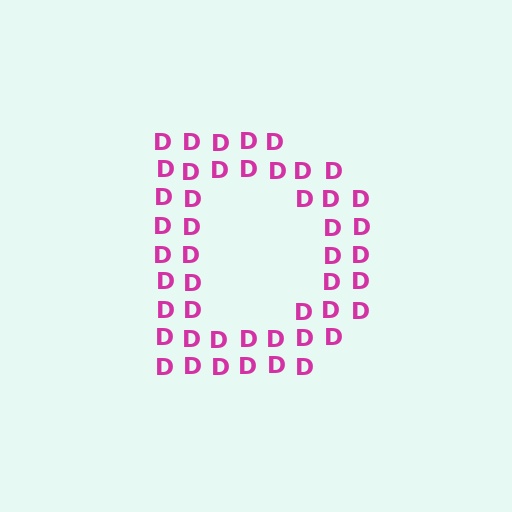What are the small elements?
The small elements are letter D's.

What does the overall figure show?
The overall figure shows the letter D.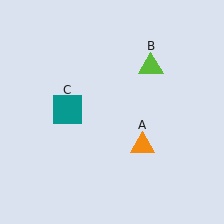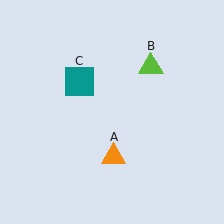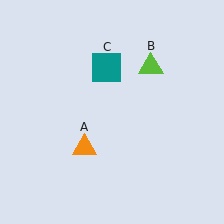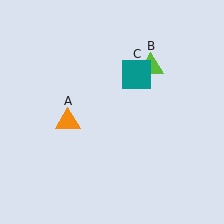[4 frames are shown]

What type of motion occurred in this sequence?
The orange triangle (object A), teal square (object C) rotated clockwise around the center of the scene.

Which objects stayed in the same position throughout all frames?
Lime triangle (object B) remained stationary.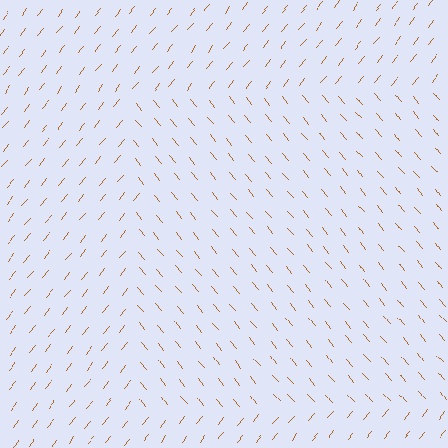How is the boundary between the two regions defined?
The boundary is defined purely by a change in line orientation (approximately 78 degrees difference). All lines are the same color and thickness.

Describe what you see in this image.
The image is filled with small brown line segments. A rectangle region in the image has lines oriented differently from the surrounding lines, creating a visible texture boundary.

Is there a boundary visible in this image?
Yes, there is a texture boundary formed by a change in line orientation.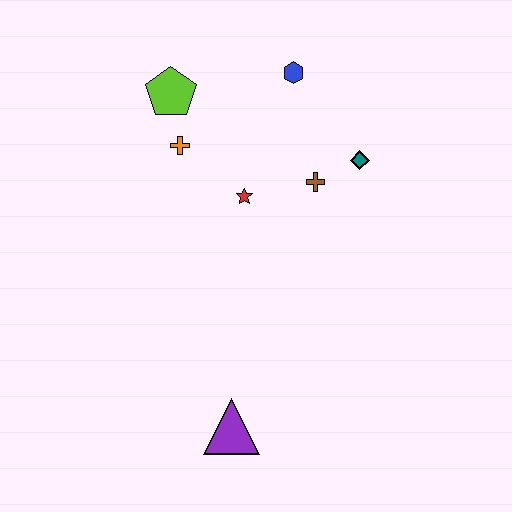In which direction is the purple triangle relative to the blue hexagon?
The purple triangle is below the blue hexagon.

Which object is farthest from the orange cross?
The purple triangle is farthest from the orange cross.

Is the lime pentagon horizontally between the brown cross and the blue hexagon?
No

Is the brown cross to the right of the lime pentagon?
Yes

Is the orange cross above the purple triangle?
Yes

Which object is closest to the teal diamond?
The brown cross is closest to the teal diamond.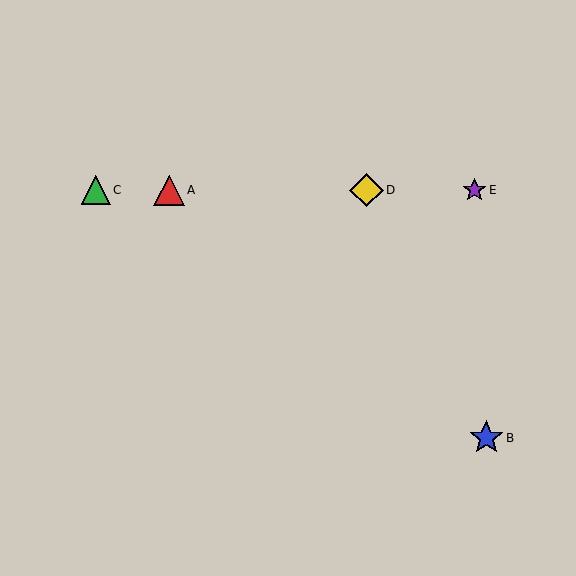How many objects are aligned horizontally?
4 objects (A, C, D, E) are aligned horizontally.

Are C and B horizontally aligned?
No, C is at y≈190 and B is at y≈438.